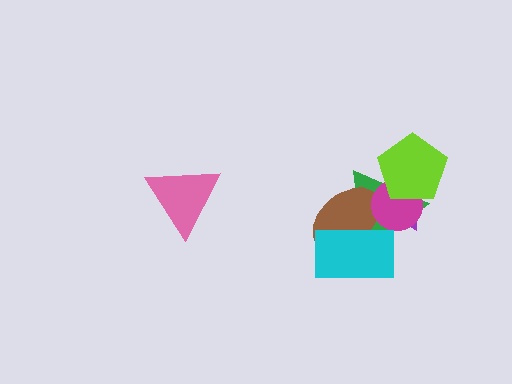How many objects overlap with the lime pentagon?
3 objects overlap with the lime pentagon.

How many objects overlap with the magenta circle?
4 objects overlap with the magenta circle.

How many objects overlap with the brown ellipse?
4 objects overlap with the brown ellipse.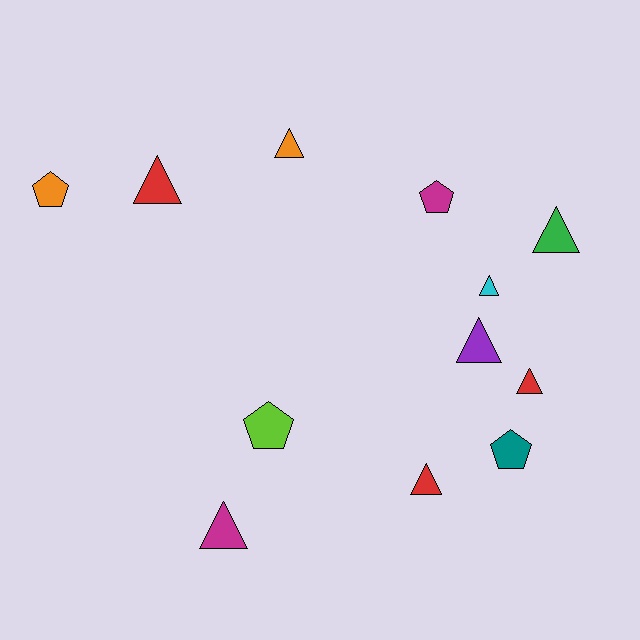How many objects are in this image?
There are 12 objects.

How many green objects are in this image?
There is 1 green object.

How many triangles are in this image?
There are 8 triangles.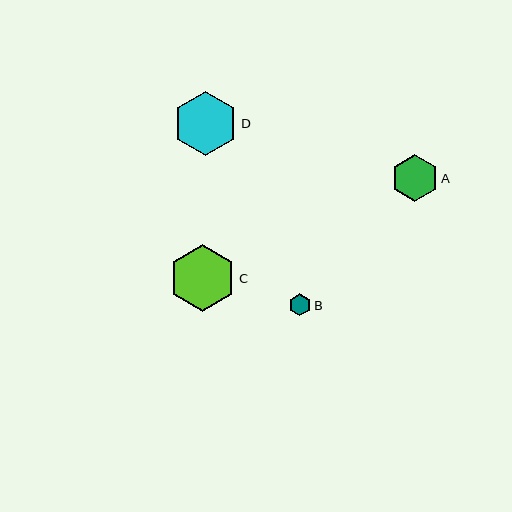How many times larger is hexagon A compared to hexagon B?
Hexagon A is approximately 2.1 times the size of hexagon B.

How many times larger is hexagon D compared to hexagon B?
Hexagon D is approximately 2.9 times the size of hexagon B.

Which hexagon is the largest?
Hexagon C is the largest with a size of approximately 67 pixels.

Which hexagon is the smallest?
Hexagon B is the smallest with a size of approximately 22 pixels.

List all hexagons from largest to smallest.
From largest to smallest: C, D, A, B.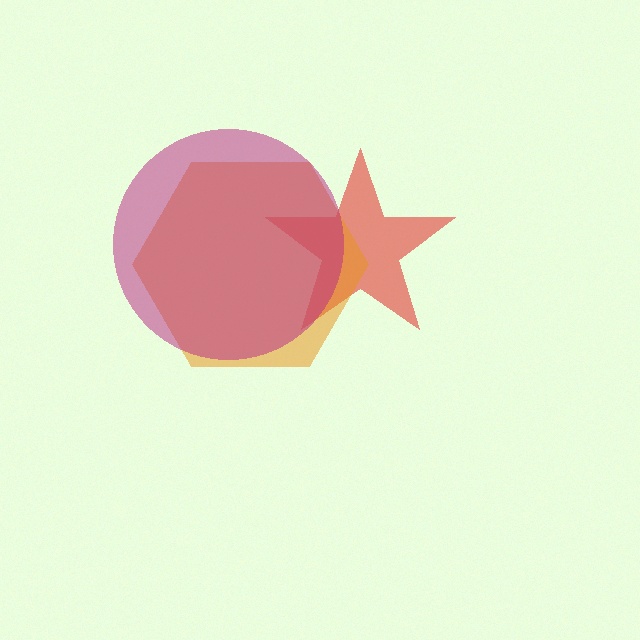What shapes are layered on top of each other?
The layered shapes are: a red star, an orange hexagon, a magenta circle.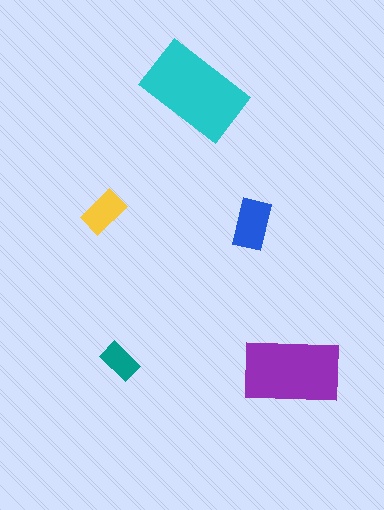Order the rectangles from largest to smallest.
the cyan one, the purple one, the blue one, the yellow one, the teal one.